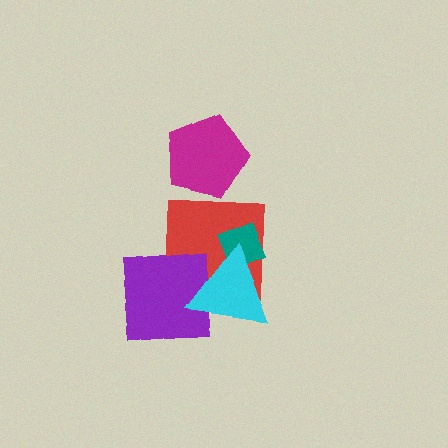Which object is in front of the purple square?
The cyan triangle is in front of the purple square.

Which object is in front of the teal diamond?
The cyan triangle is in front of the teal diamond.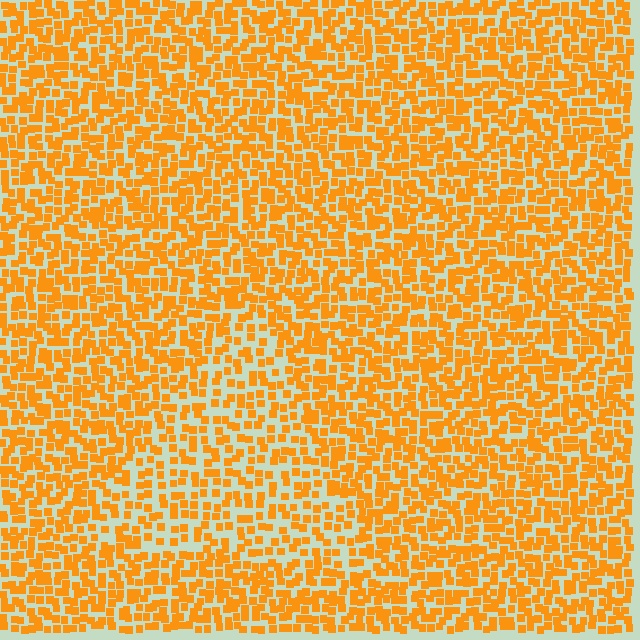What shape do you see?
I see a triangle.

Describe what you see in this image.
The image contains small orange elements arranged at two different densities. A triangle-shaped region is visible where the elements are less densely packed than the surrounding area.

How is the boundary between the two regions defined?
The boundary is defined by a change in element density (approximately 1.6x ratio). All elements are the same color, size, and shape.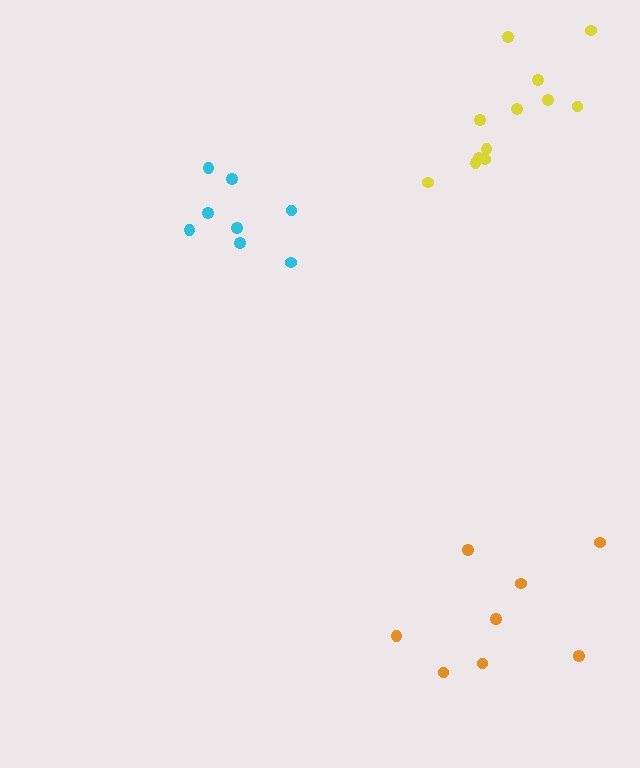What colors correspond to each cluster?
The clusters are colored: orange, yellow, cyan.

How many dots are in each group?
Group 1: 8 dots, Group 2: 12 dots, Group 3: 8 dots (28 total).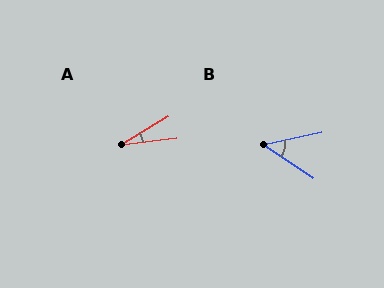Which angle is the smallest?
A, at approximately 25 degrees.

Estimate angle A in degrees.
Approximately 25 degrees.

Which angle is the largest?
B, at approximately 46 degrees.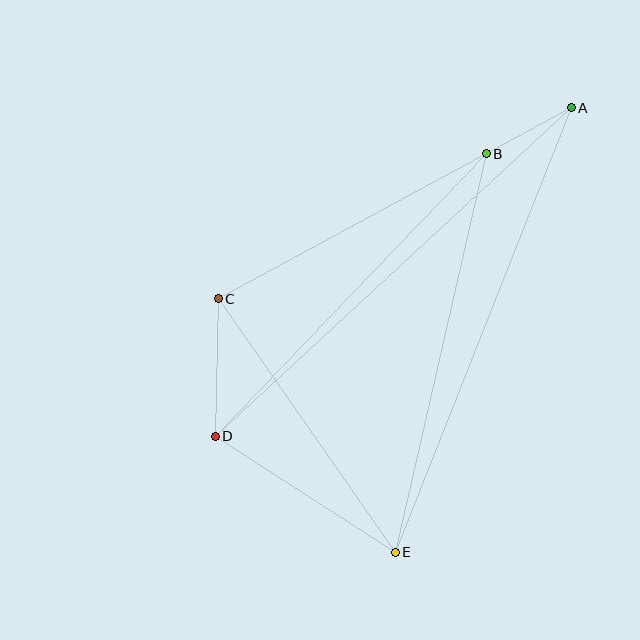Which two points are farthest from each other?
Points A and D are farthest from each other.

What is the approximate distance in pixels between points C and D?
The distance between C and D is approximately 138 pixels.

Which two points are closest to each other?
Points A and B are closest to each other.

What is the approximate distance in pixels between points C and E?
The distance between C and E is approximately 309 pixels.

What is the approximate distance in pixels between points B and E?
The distance between B and E is approximately 409 pixels.